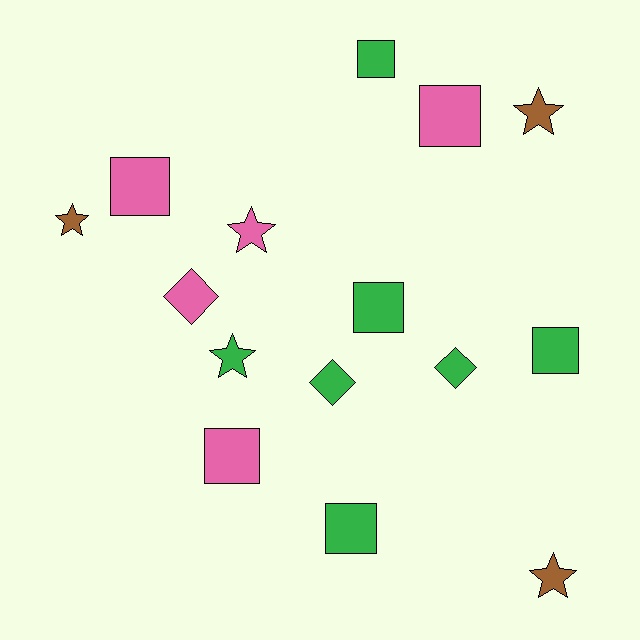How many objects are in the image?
There are 15 objects.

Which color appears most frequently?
Green, with 7 objects.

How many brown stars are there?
There are 3 brown stars.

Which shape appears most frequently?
Square, with 7 objects.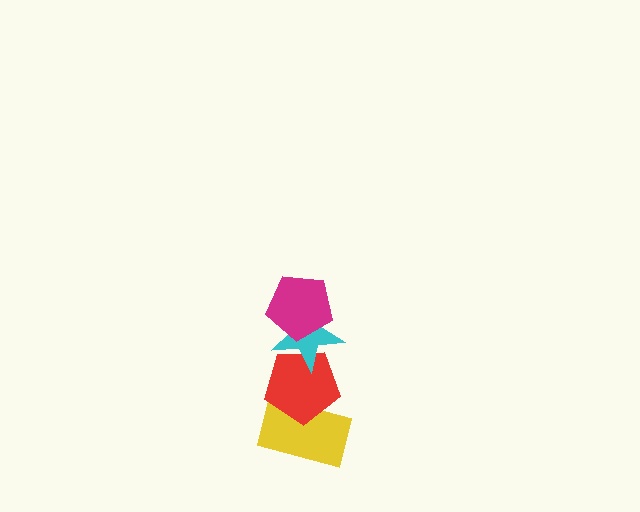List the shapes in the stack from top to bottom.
From top to bottom: the magenta pentagon, the cyan star, the red pentagon, the yellow rectangle.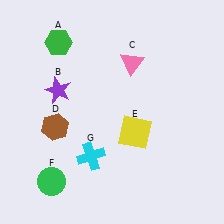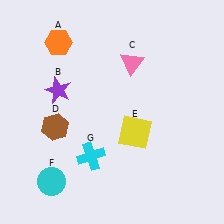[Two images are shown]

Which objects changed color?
A changed from green to orange. F changed from green to cyan.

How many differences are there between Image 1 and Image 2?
There are 2 differences between the two images.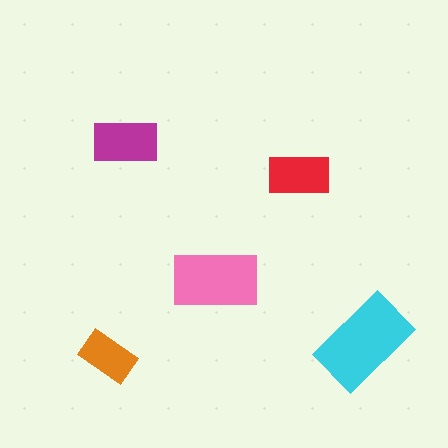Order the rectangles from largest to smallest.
the cyan one, the pink one, the magenta one, the red one, the orange one.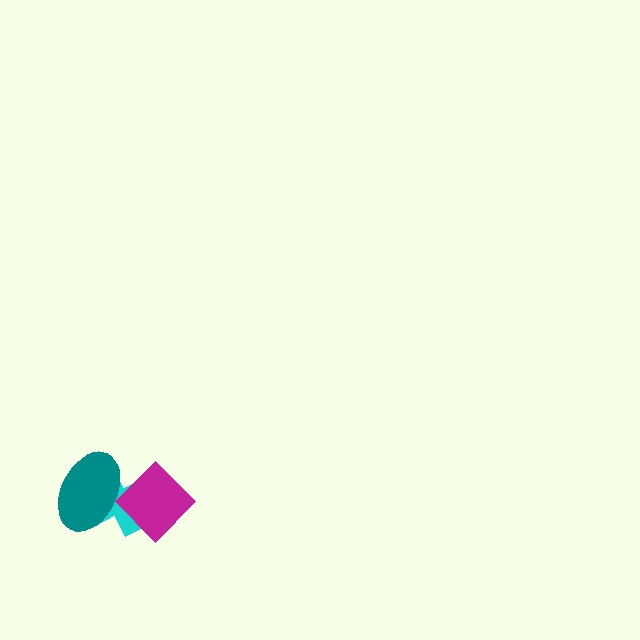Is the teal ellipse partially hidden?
Yes, it is partially covered by another shape.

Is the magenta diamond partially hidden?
No, no other shape covers it.